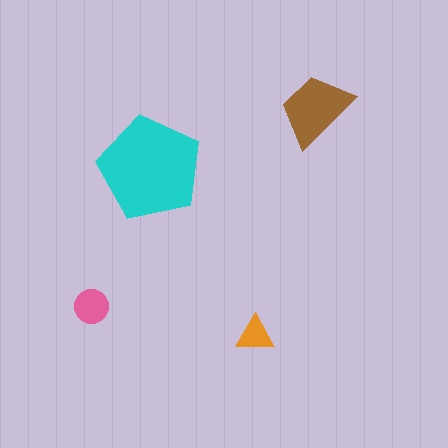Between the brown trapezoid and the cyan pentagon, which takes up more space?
The cyan pentagon.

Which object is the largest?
The cyan pentagon.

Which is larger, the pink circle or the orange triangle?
The pink circle.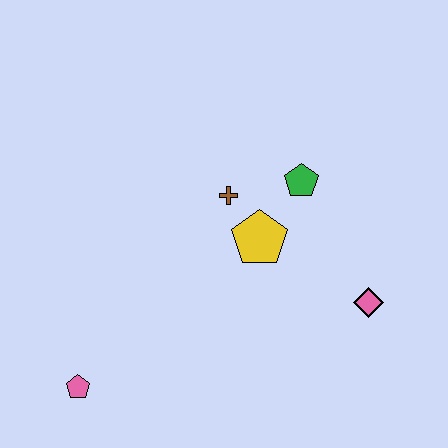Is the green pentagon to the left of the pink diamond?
Yes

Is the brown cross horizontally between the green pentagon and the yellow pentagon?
No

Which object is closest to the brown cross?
The yellow pentagon is closest to the brown cross.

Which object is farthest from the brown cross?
The pink pentagon is farthest from the brown cross.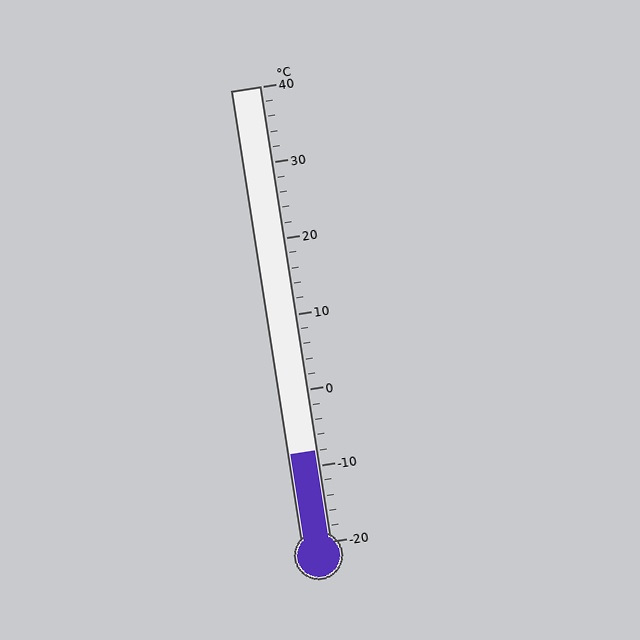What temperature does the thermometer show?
The thermometer shows approximately -8°C.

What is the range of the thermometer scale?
The thermometer scale ranges from -20°C to 40°C.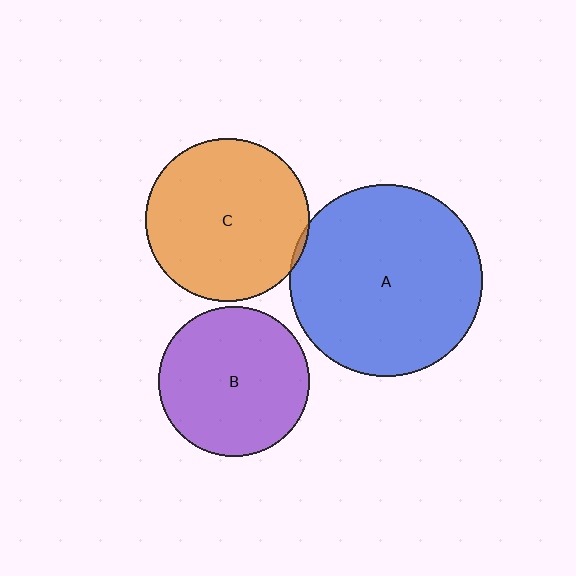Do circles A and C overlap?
Yes.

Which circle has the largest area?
Circle A (blue).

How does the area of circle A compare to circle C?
Approximately 1.4 times.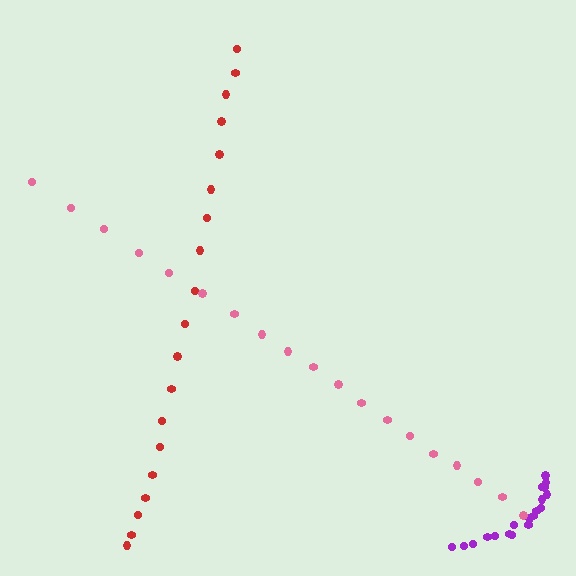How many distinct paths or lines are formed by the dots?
There are 3 distinct paths.